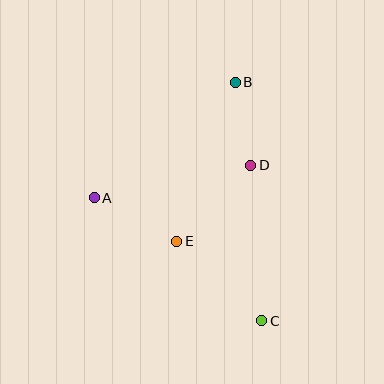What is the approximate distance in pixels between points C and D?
The distance between C and D is approximately 156 pixels.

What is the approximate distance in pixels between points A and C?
The distance between A and C is approximately 208 pixels.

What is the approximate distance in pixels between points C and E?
The distance between C and E is approximately 116 pixels.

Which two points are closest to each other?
Points B and D are closest to each other.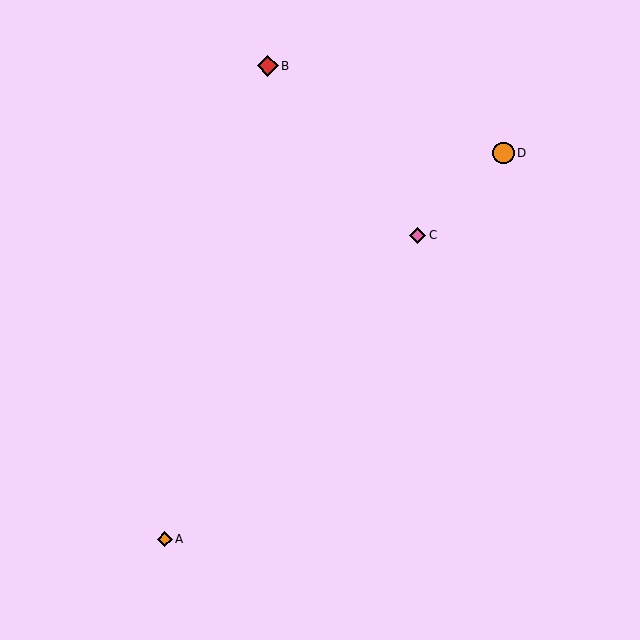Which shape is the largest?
The orange circle (labeled D) is the largest.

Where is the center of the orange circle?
The center of the orange circle is at (504, 153).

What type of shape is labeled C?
Shape C is a pink diamond.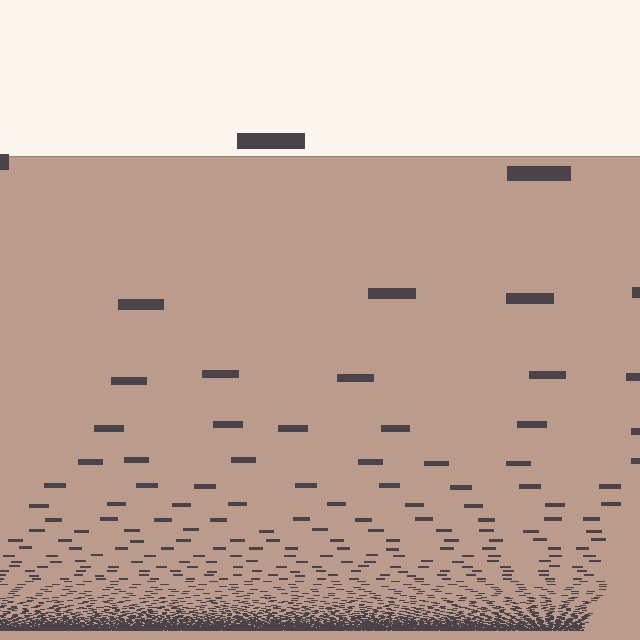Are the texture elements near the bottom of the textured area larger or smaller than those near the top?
Smaller. The gradient is inverted — elements near the bottom are smaller and denser.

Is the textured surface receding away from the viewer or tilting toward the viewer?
The surface appears to tilt toward the viewer. Texture elements get larger and sparser toward the top.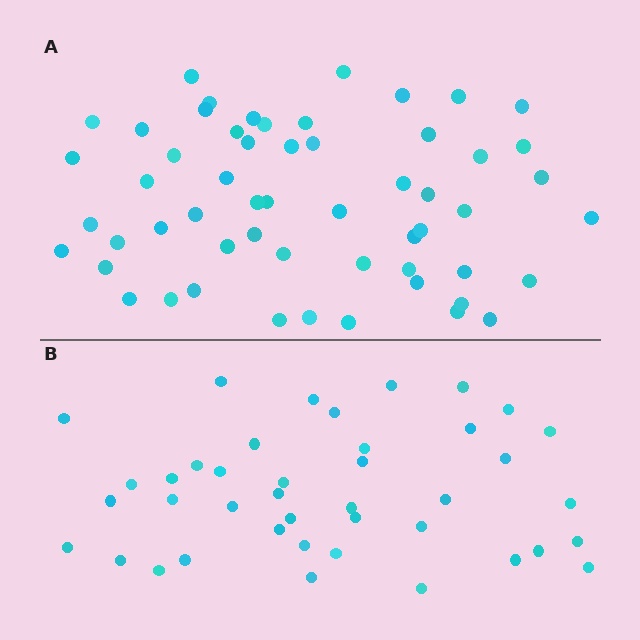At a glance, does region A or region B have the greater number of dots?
Region A (the top region) has more dots.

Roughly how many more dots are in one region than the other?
Region A has approximately 15 more dots than region B.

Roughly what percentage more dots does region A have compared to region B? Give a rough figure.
About 35% more.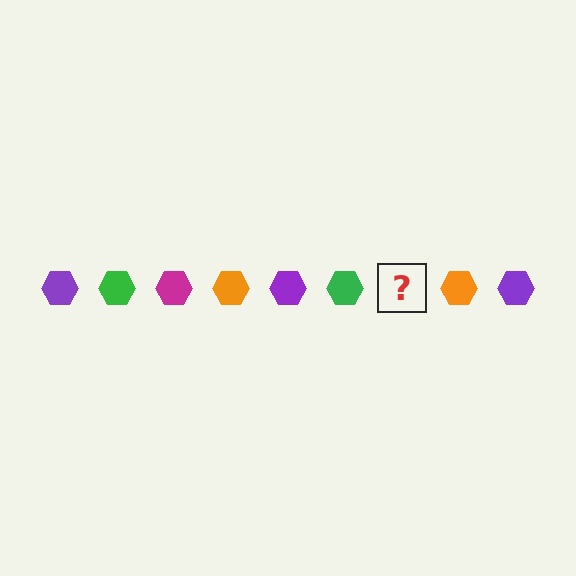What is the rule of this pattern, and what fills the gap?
The rule is that the pattern cycles through purple, green, magenta, orange hexagons. The gap should be filled with a magenta hexagon.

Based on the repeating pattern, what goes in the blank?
The blank should be a magenta hexagon.